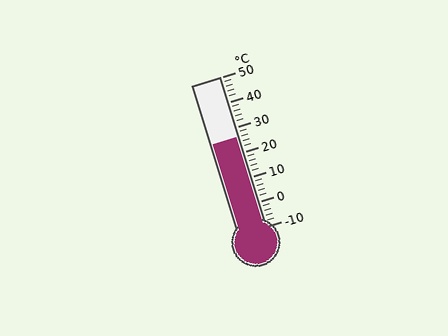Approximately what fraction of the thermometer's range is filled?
The thermometer is filled to approximately 60% of its range.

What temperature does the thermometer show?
The thermometer shows approximately 26°C.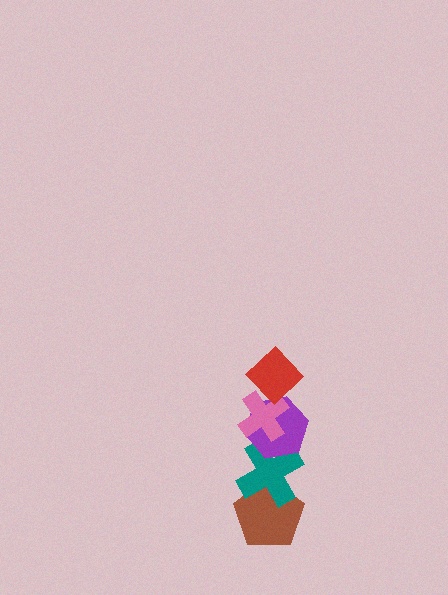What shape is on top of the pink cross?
The red diamond is on top of the pink cross.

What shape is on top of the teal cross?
The purple hexagon is on top of the teal cross.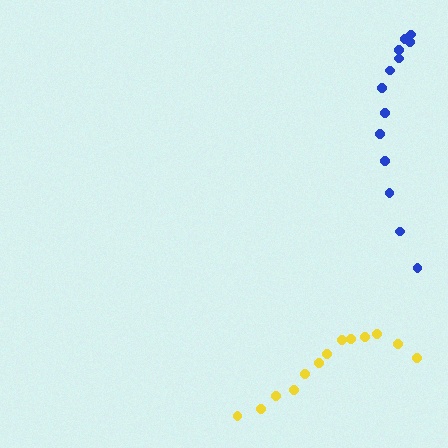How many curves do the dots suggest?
There are 2 distinct paths.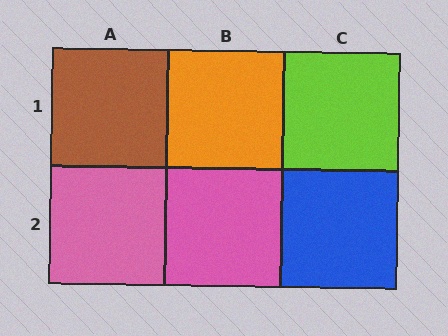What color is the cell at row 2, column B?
Pink.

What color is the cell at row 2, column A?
Pink.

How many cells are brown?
1 cell is brown.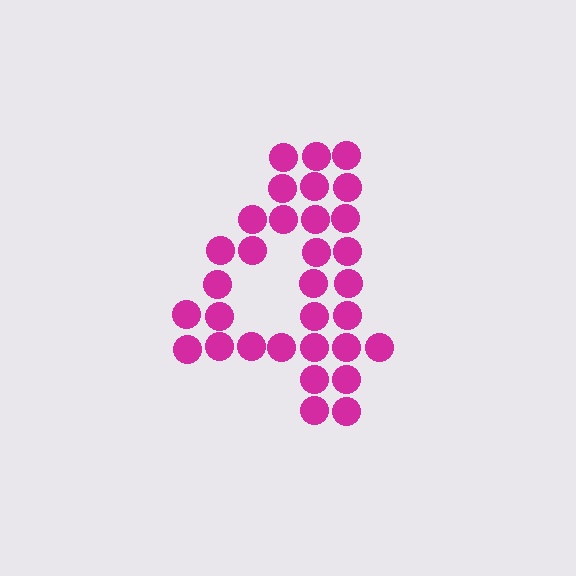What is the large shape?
The large shape is the digit 4.